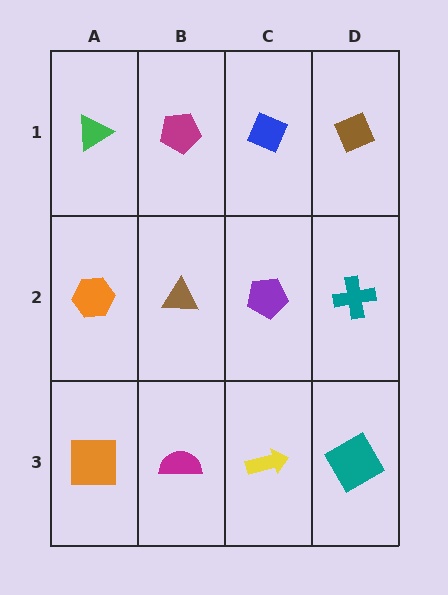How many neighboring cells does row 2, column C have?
4.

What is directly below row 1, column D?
A teal cross.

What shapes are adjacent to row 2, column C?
A blue diamond (row 1, column C), a yellow arrow (row 3, column C), a brown triangle (row 2, column B), a teal cross (row 2, column D).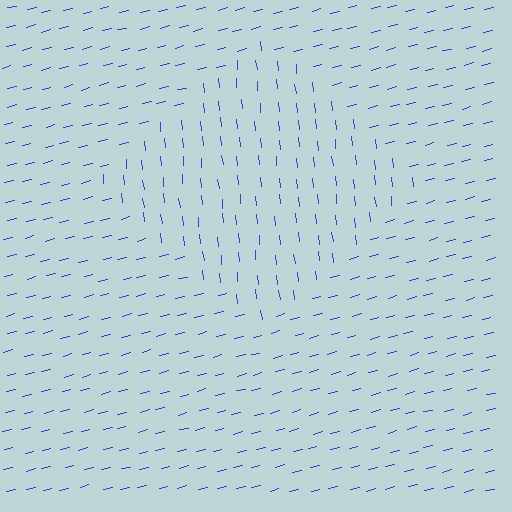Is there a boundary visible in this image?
Yes, there is a texture boundary formed by a change in line orientation.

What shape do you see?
I see a diamond.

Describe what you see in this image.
The image is filled with small blue line segments. A diamond region in the image has lines oriented differently from the surrounding lines, creating a visible texture boundary.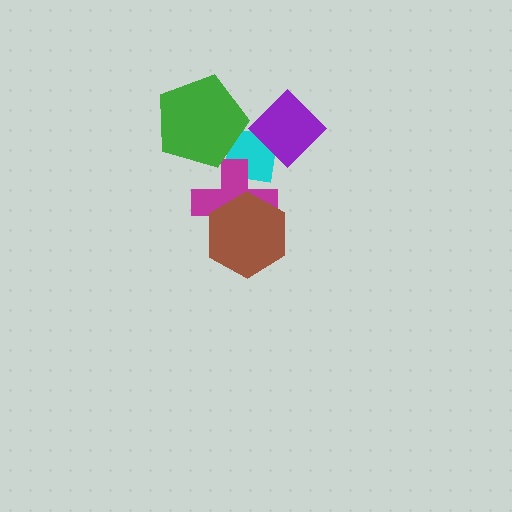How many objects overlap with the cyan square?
3 objects overlap with the cyan square.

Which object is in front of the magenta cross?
The brown hexagon is in front of the magenta cross.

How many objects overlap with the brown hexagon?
1 object overlaps with the brown hexagon.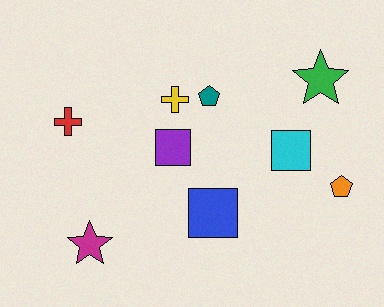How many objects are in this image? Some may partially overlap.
There are 9 objects.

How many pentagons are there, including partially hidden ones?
There are 2 pentagons.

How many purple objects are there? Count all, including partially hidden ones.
There is 1 purple object.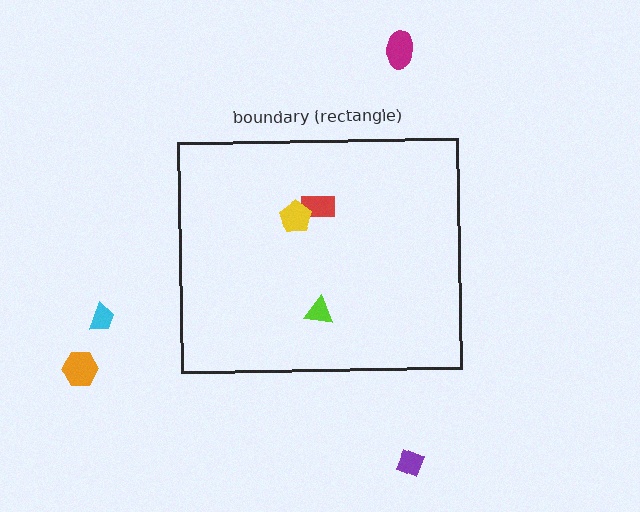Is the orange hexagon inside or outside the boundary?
Outside.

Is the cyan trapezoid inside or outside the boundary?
Outside.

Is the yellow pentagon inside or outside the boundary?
Inside.